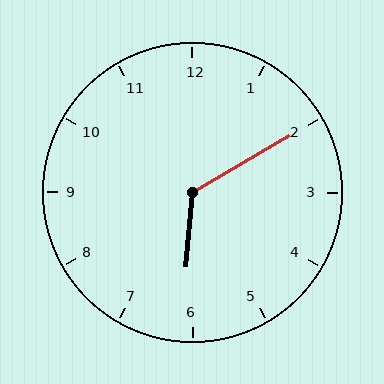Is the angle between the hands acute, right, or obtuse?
It is obtuse.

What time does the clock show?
6:10.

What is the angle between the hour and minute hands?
Approximately 125 degrees.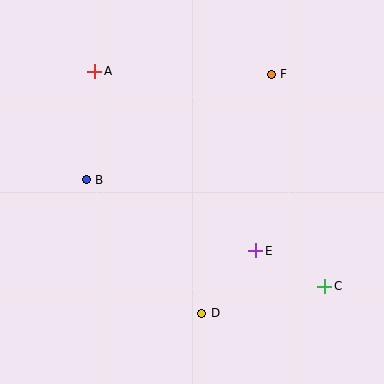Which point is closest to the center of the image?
Point E at (256, 251) is closest to the center.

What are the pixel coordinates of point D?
Point D is at (202, 313).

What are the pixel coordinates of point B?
Point B is at (86, 180).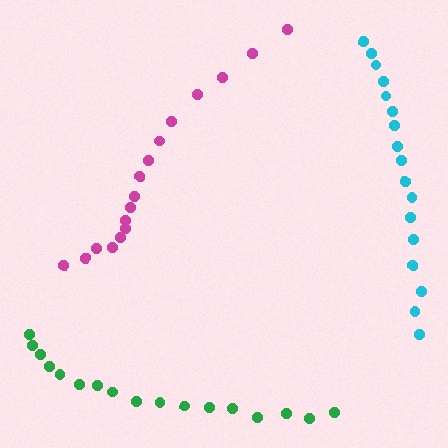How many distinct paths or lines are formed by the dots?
There are 3 distinct paths.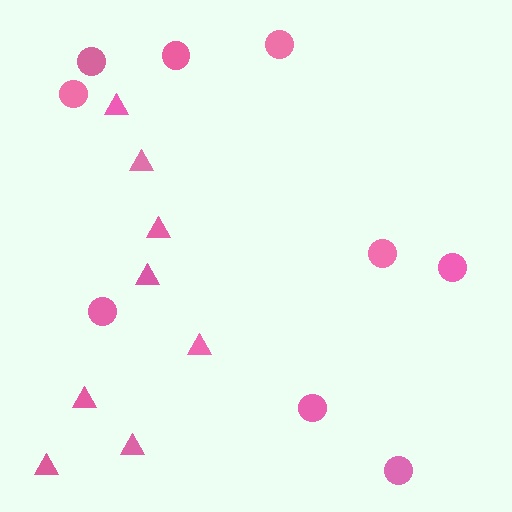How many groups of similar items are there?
There are 2 groups: one group of circles (9) and one group of triangles (8).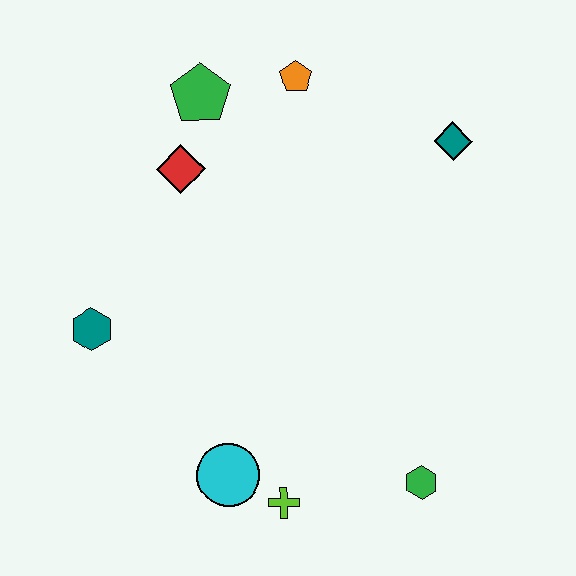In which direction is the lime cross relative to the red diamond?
The lime cross is below the red diamond.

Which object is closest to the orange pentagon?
The green pentagon is closest to the orange pentagon.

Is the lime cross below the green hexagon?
Yes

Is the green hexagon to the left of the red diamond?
No